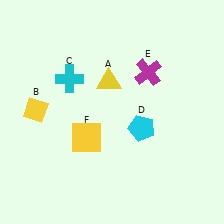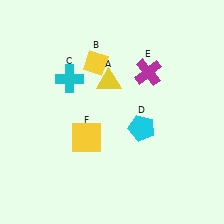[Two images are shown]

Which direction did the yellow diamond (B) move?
The yellow diamond (B) moved right.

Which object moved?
The yellow diamond (B) moved right.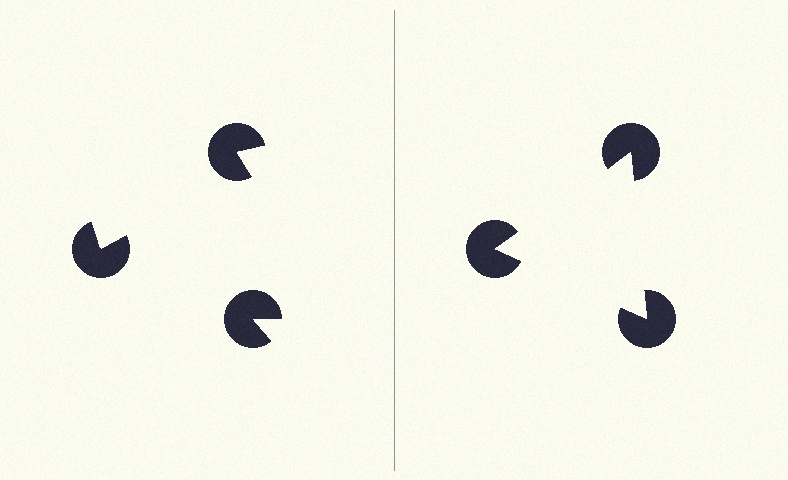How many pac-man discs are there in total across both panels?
6 — 3 on each side.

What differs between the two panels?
The pac-man discs are positioned identically on both sides; only the wedge orientations differ. On the right they align to a triangle; on the left they are misaligned.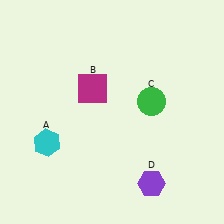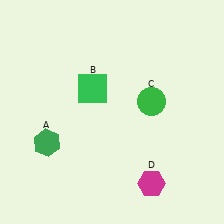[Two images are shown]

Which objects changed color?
A changed from cyan to green. B changed from magenta to green. D changed from purple to magenta.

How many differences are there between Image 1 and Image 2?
There are 3 differences between the two images.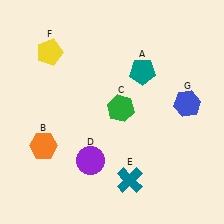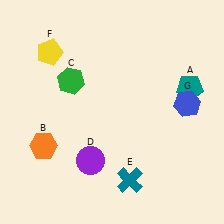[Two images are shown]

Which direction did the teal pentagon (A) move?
The teal pentagon (A) moved right.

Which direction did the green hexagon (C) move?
The green hexagon (C) moved left.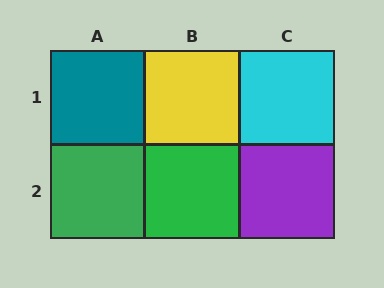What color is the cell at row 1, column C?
Cyan.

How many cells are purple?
1 cell is purple.